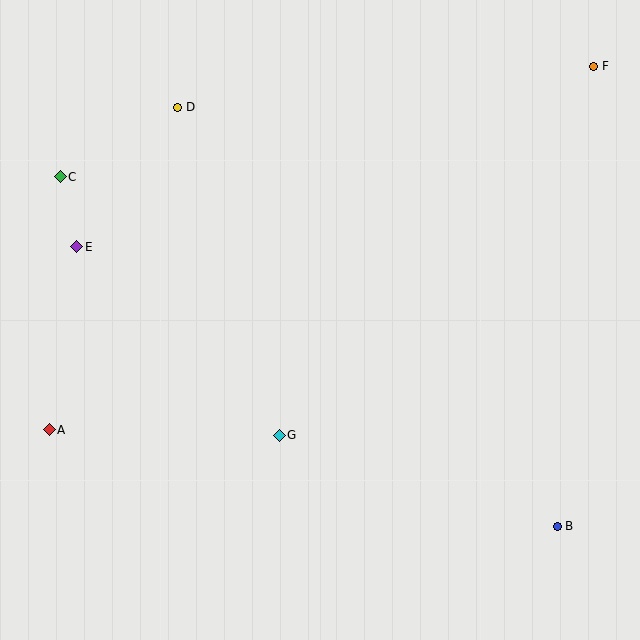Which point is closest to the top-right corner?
Point F is closest to the top-right corner.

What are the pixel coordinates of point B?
Point B is at (557, 526).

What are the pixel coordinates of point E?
Point E is at (77, 247).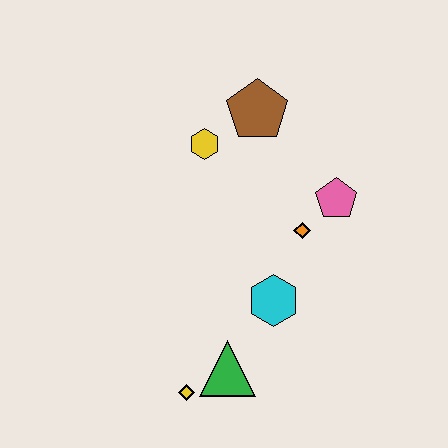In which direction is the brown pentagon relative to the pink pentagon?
The brown pentagon is above the pink pentagon.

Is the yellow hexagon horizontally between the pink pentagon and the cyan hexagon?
No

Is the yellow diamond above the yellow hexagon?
No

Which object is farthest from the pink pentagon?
The yellow diamond is farthest from the pink pentagon.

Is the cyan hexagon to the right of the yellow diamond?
Yes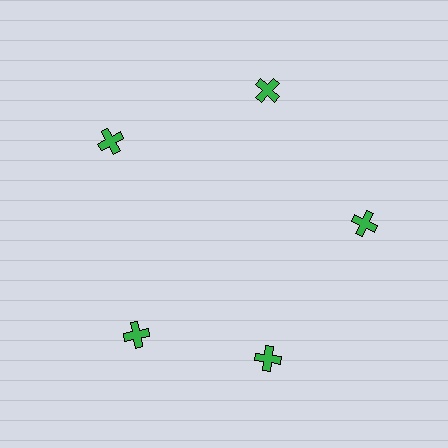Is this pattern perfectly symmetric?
No. The 5 green crosses are arranged in a ring, but one element near the 8 o'clock position is rotated out of alignment along the ring, breaking the 5-fold rotational symmetry.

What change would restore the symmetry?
The symmetry would be restored by rotating it back into even spacing with its neighbors so that all 5 crosses sit at equal angles and equal distance from the center.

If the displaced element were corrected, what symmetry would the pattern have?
It would have 5-fold rotational symmetry — the pattern would map onto itself every 72 degrees.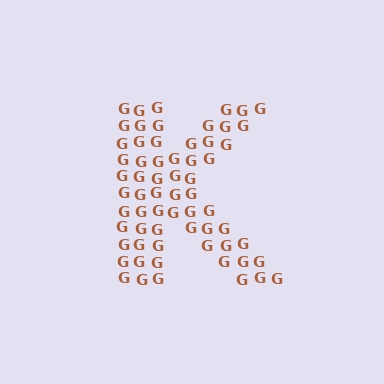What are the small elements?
The small elements are letter G's.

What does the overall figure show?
The overall figure shows the letter K.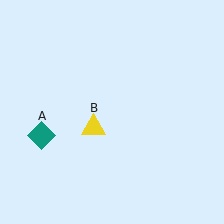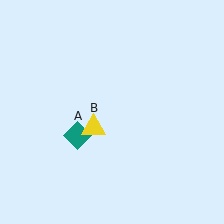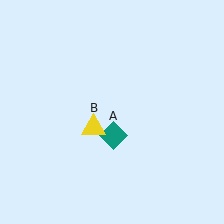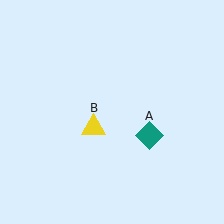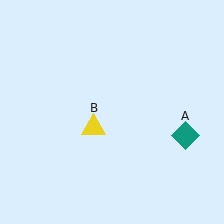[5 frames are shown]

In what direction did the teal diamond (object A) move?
The teal diamond (object A) moved right.